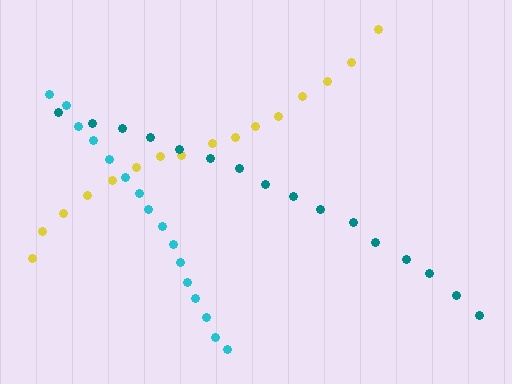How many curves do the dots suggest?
There are 3 distinct paths.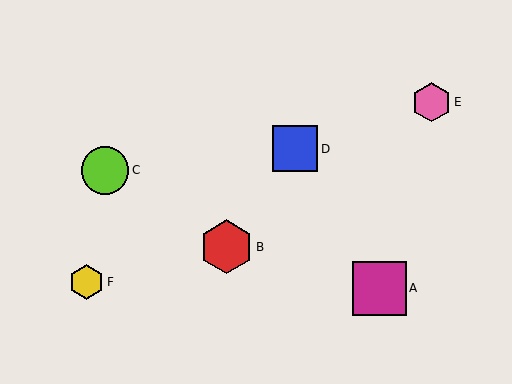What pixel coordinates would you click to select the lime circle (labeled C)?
Click at (105, 170) to select the lime circle C.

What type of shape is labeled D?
Shape D is a blue square.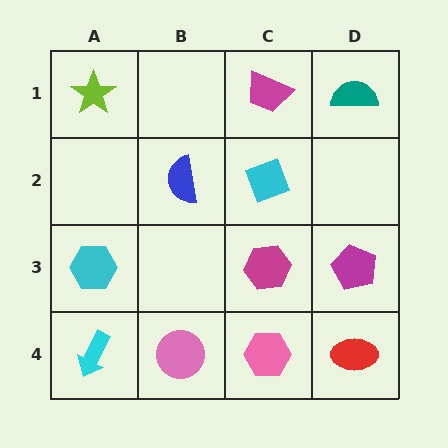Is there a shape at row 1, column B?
No, that cell is empty.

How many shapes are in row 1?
3 shapes.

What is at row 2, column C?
A cyan diamond.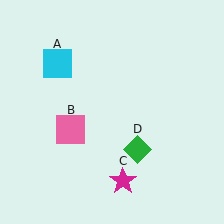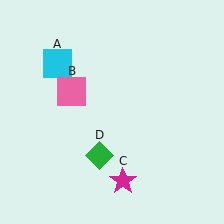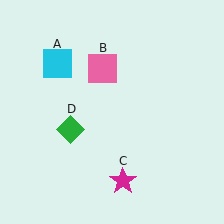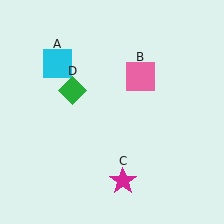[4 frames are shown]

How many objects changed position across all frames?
2 objects changed position: pink square (object B), green diamond (object D).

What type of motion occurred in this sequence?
The pink square (object B), green diamond (object D) rotated clockwise around the center of the scene.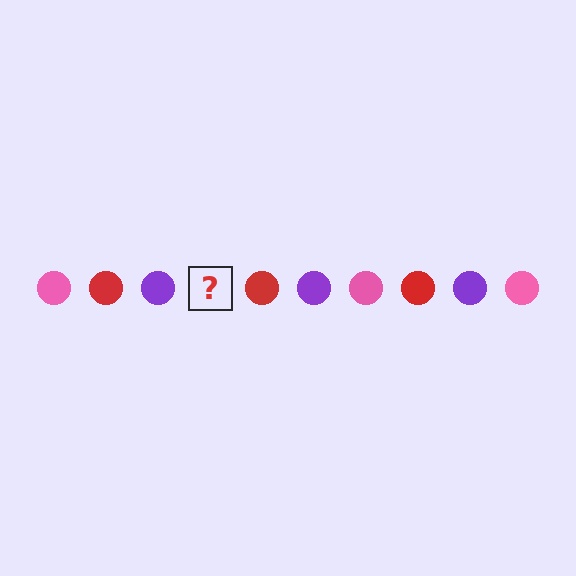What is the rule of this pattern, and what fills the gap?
The rule is that the pattern cycles through pink, red, purple circles. The gap should be filled with a pink circle.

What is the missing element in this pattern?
The missing element is a pink circle.